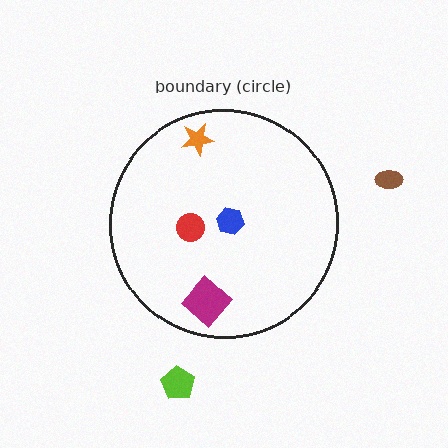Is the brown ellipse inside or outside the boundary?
Outside.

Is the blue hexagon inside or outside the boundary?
Inside.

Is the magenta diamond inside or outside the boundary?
Inside.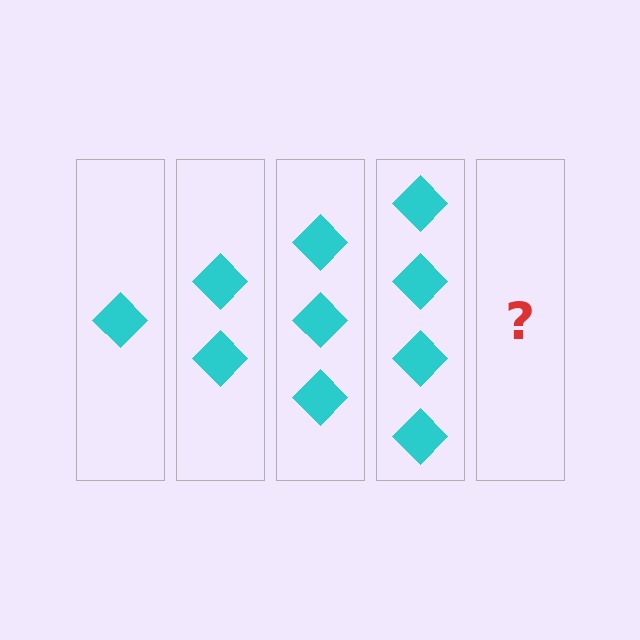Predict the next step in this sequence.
The next step is 5 diamonds.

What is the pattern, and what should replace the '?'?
The pattern is that each step adds one more diamond. The '?' should be 5 diamonds.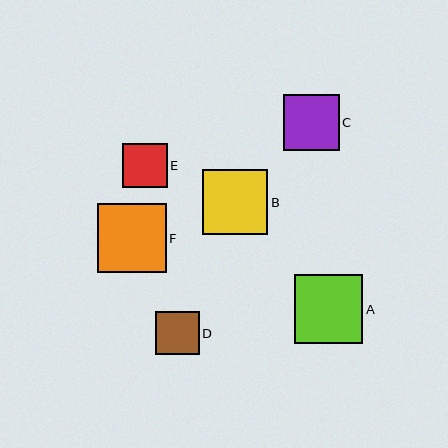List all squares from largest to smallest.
From largest to smallest: F, A, B, C, E, D.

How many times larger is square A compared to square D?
Square A is approximately 1.6 times the size of square D.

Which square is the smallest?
Square D is the smallest with a size of approximately 43 pixels.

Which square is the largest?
Square F is the largest with a size of approximately 69 pixels.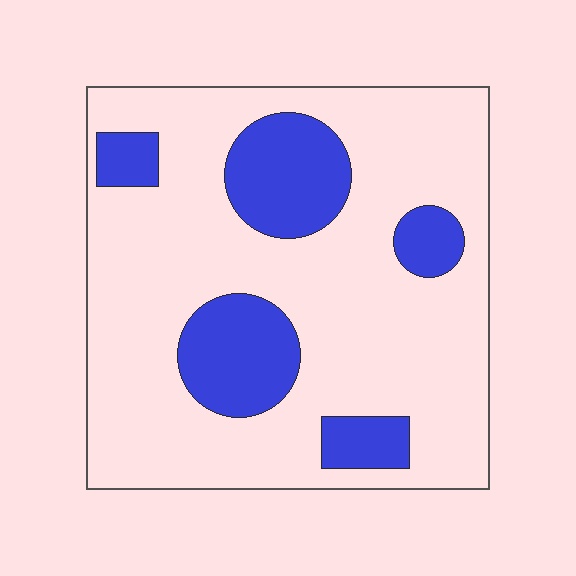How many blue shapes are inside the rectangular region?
5.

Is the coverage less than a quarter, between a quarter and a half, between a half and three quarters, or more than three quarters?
Less than a quarter.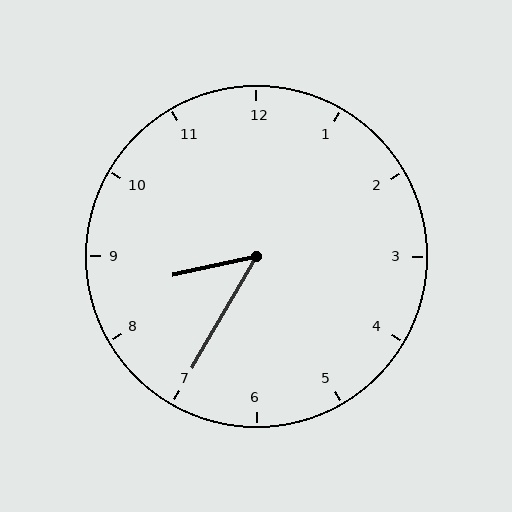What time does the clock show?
8:35.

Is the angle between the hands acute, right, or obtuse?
It is acute.